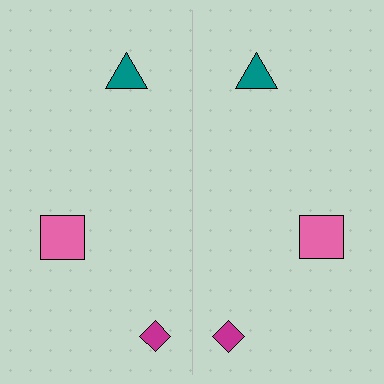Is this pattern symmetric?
Yes, this pattern has bilateral (reflection) symmetry.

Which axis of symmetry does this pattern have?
The pattern has a vertical axis of symmetry running through the center of the image.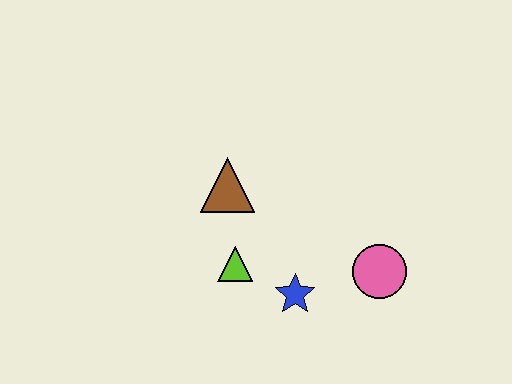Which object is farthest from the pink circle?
The brown triangle is farthest from the pink circle.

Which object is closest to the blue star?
The lime triangle is closest to the blue star.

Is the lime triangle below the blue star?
No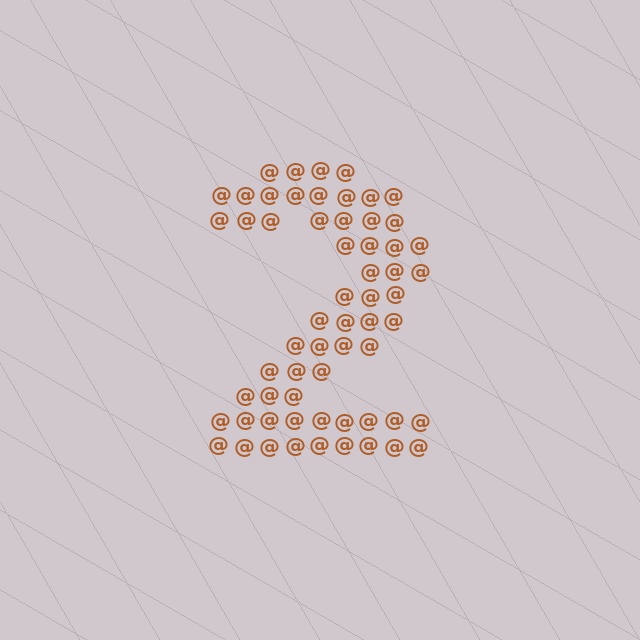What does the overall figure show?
The overall figure shows the digit 2.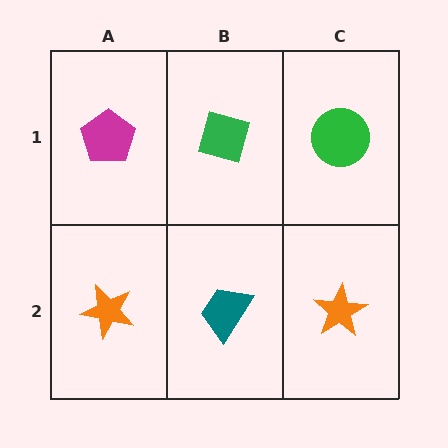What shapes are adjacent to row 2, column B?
A green diamond (row 1, column B), an orange star (row 2, column A), an orange star (row 2, column C).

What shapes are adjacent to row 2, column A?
A magenta pentagon (row 1, column A), a teal trapezoid (row 2, column B).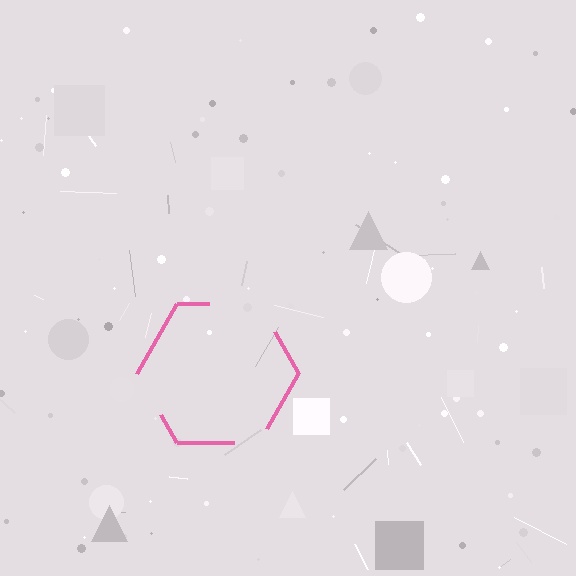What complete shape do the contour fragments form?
The contour fragments form a hexagon.